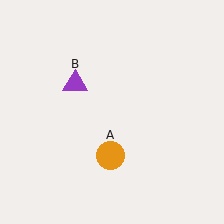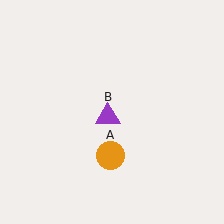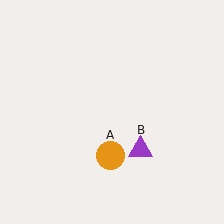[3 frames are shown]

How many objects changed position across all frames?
1 object changed position: purple triangle (object B).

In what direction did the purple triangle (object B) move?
The purple triangle (object B) moved down and to the right.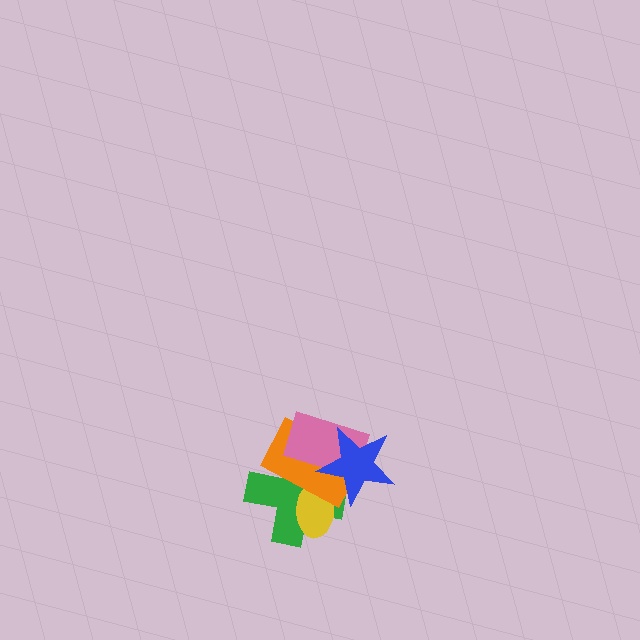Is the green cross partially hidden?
Yes, it is partially covered by another shape.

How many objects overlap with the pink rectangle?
3 objects overlap with the pink rectangle.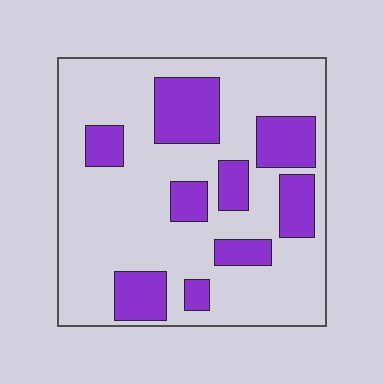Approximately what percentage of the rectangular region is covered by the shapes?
Approximately 25%.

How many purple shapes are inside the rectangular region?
9.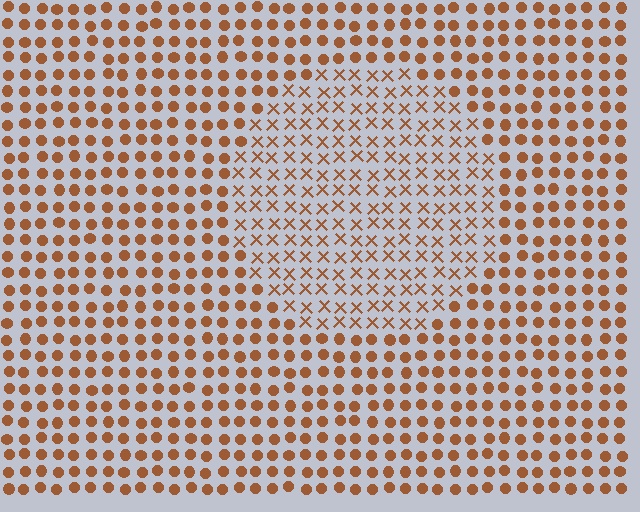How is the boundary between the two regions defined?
The boundary is defined by a change in element shape: X marks inside vs. circles outside. All elements share the same color and spacing.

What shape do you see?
I see a circle.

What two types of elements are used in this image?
The image uses X marks inside the circle region and circles outside it.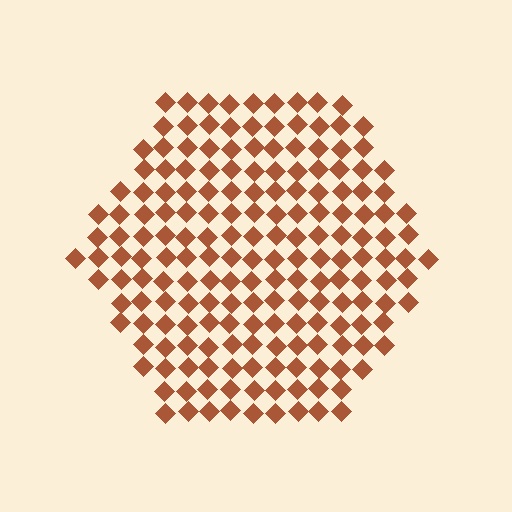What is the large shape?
The large shape is a hexagon.